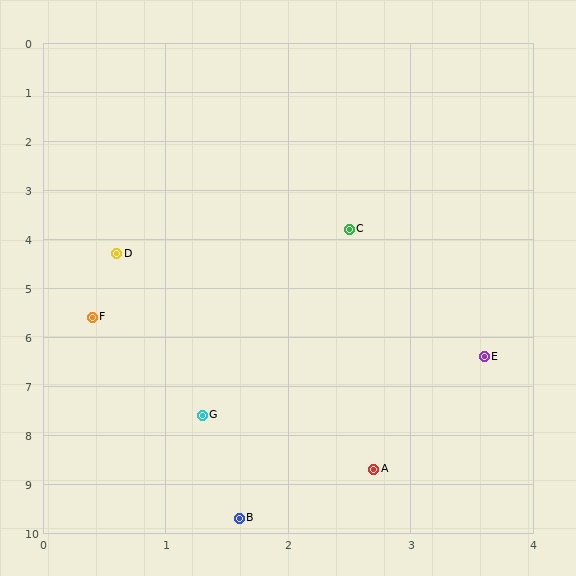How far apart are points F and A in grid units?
Points F and A are about 3.9 grid units apart.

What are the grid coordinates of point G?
Point G is at approximately (1.3, 7.6).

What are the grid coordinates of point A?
Point A is at approximately (2.7, 8.7).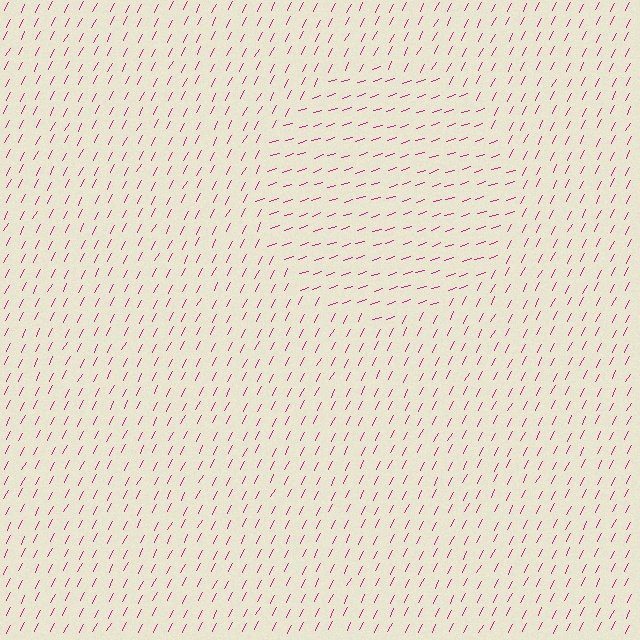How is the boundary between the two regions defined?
The boundary is defined purely by a change in line orientation (approximately 45 degrees difference). All lines are the same color and thickness.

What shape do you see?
I see a circle.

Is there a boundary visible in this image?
Yes, there is a texture boundary formed by a change in line orientation.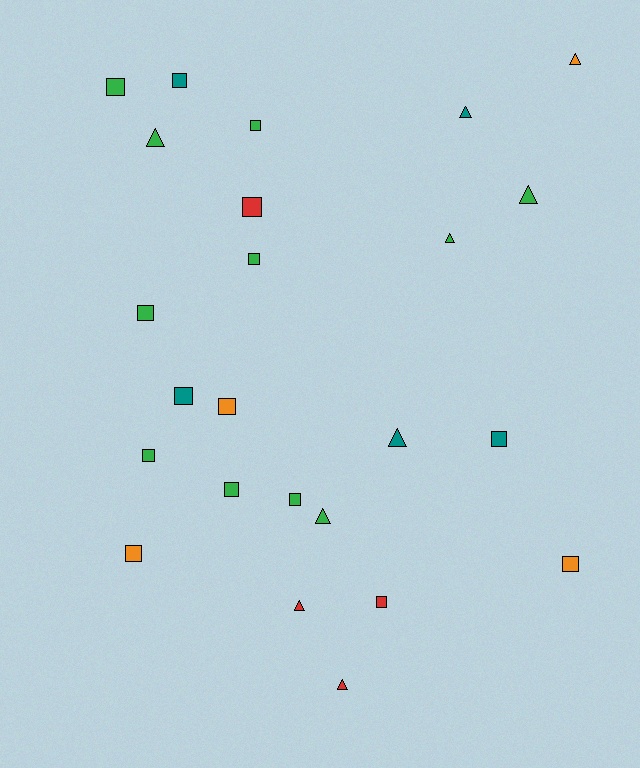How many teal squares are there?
There are 3 teal squares.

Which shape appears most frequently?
Square, with 15 objects.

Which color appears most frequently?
Green, with 11 objects.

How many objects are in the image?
There are 24 objects.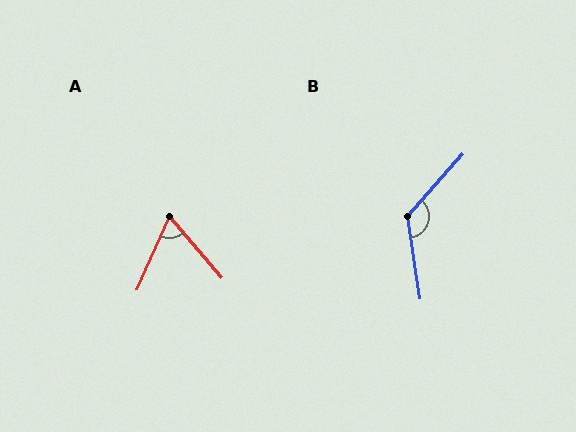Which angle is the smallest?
A, at approximately 64 degrees.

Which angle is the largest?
B, at approximately 130 degrees.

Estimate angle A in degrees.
Approximately 64 degrees.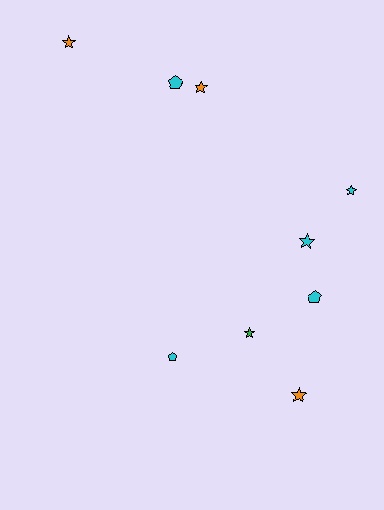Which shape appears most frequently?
Star, with 6 objects.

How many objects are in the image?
There are 9 objects.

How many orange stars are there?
There are 3 orange stars.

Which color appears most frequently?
Cyan, with 5 objects.